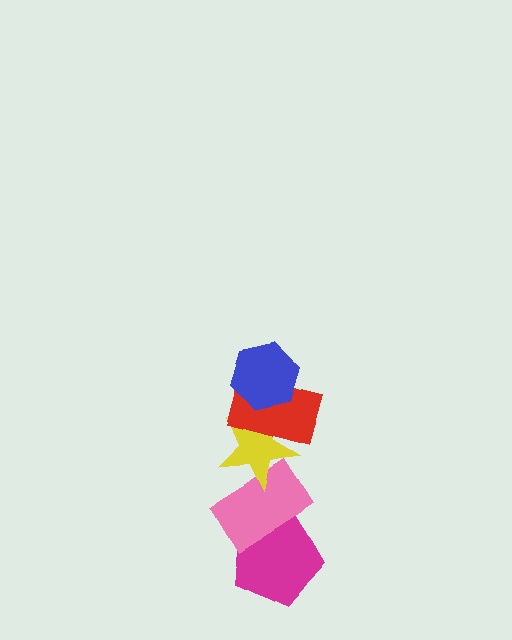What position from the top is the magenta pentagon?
The magenta pentagon is 5th from the top.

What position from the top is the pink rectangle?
The pink rectangle is 4th from the top.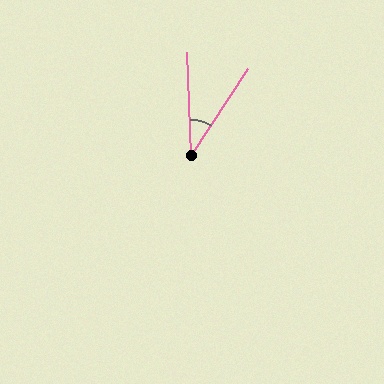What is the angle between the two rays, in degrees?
Approximately 36 degrees.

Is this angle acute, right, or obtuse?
It is acute.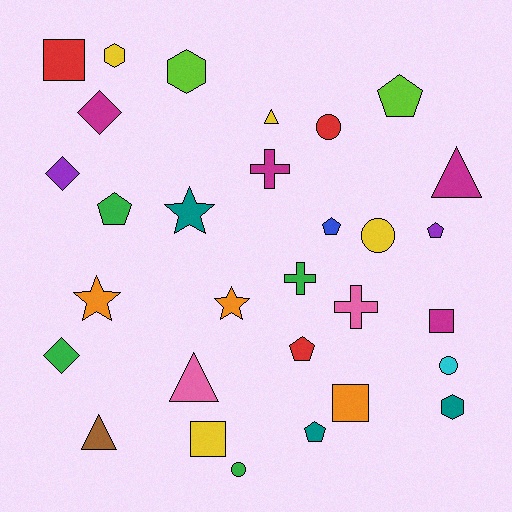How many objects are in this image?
There are 30 objects.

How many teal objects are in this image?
There are 3 teal objects.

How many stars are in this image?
There are 3 stars.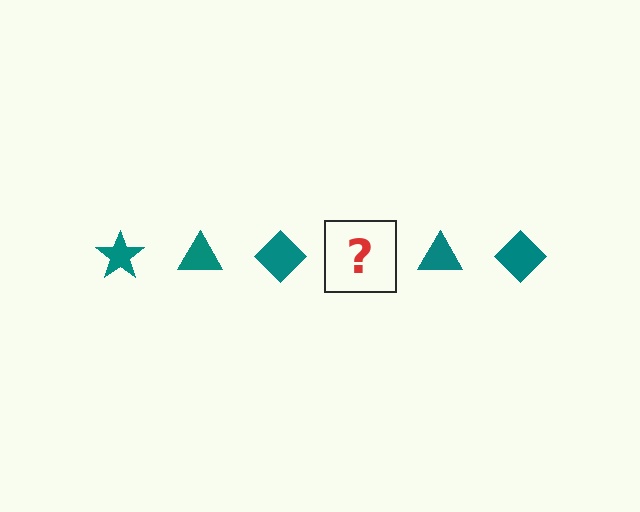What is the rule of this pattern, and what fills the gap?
The rule is that the pattern cycles through star, triangle, diamond shapes in teal. The gap should be filled with a teal star.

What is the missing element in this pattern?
The missing element is a teal star.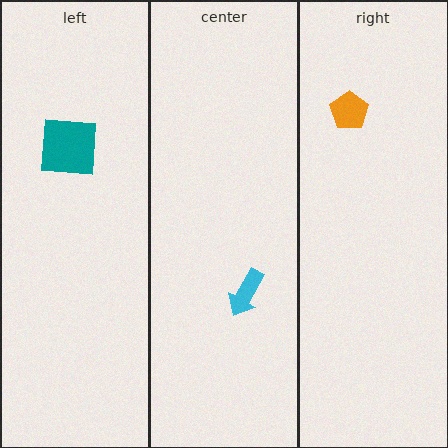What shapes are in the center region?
The cyan arrow.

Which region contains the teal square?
The left region.